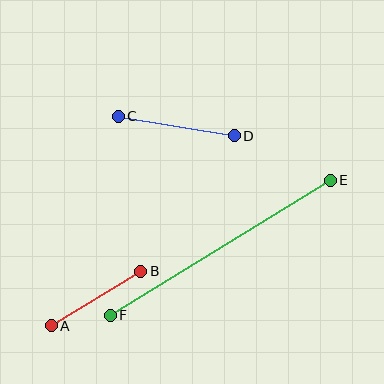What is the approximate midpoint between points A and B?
The midpoint is at approximately (96, 298) pixels.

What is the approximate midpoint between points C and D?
The midpoint is at approximately (176, 126) pixels.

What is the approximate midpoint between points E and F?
The midpoint is at approximately (220, 248) pixels.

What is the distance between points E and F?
The distance is approximately 258 pixels.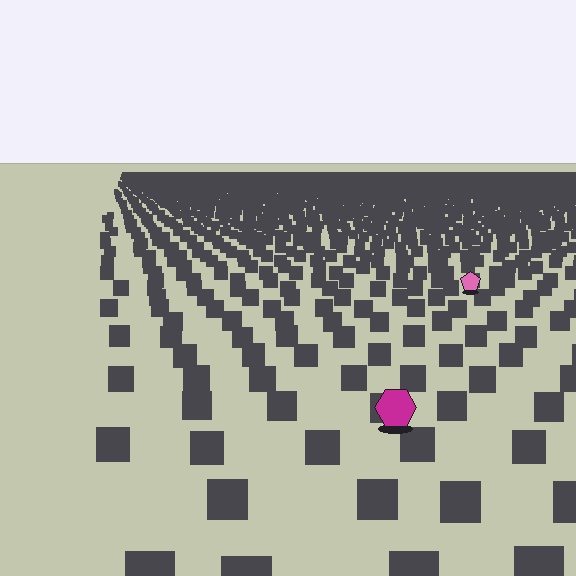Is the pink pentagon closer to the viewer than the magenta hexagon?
No. The magenta hexagon is closer — you can tell from the texture gradient: the ground texture is coarser near it.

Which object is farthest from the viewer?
The pink pentagon is farthest from the viewer. It appears smaller and the ground texture around it is denser.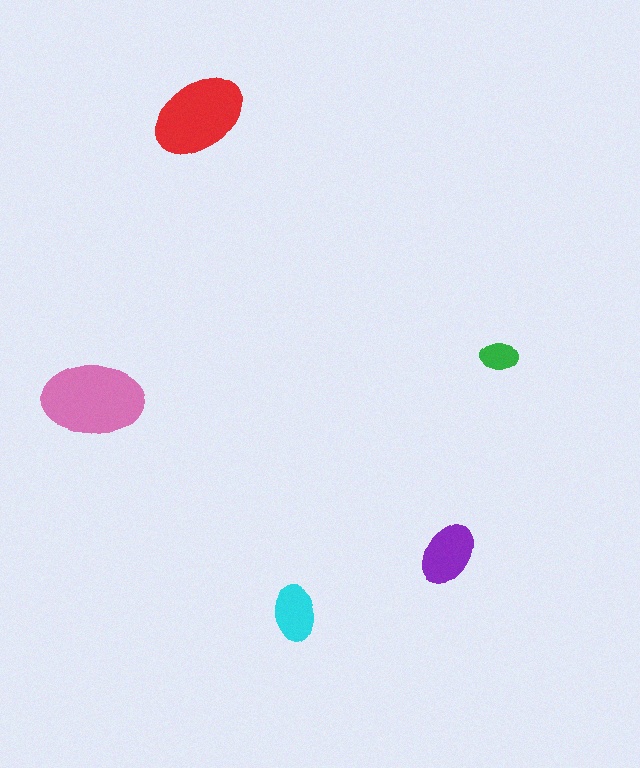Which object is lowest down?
The cyan ellipse is bottommost.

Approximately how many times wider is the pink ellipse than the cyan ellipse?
About 2 times wider.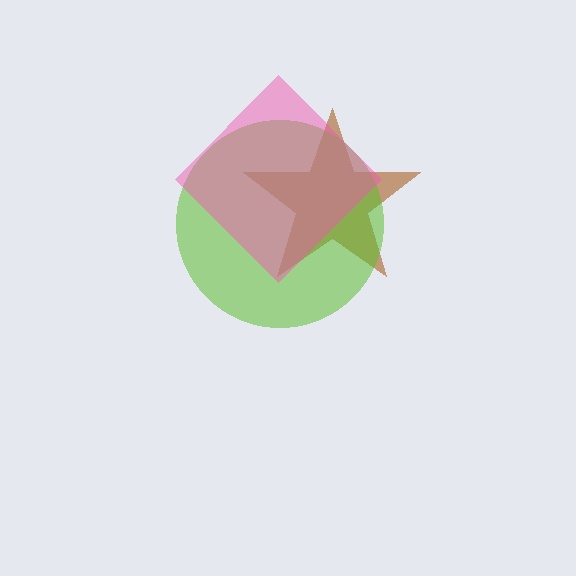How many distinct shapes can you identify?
There are 3 distinct shapes: a brown star, a lime circle, a pink diamond.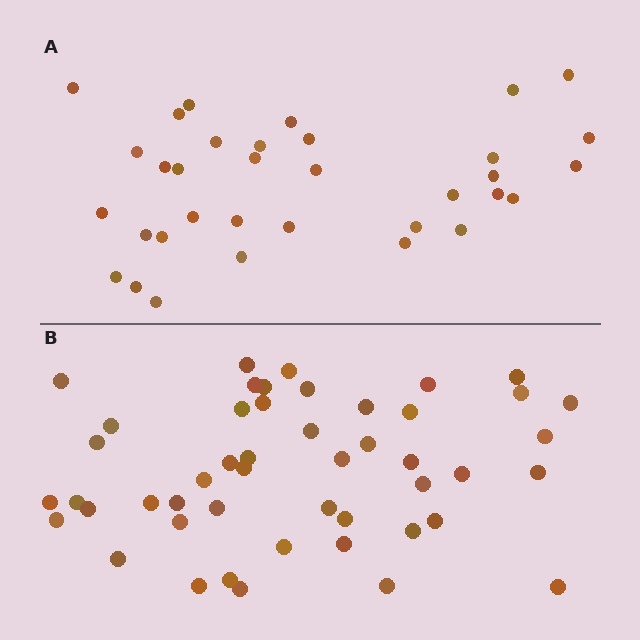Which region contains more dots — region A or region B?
Region B (the bottom region) has more dots.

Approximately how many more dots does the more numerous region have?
Region B has approximately 15 more dots than region A.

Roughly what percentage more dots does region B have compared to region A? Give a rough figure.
About 40% more.